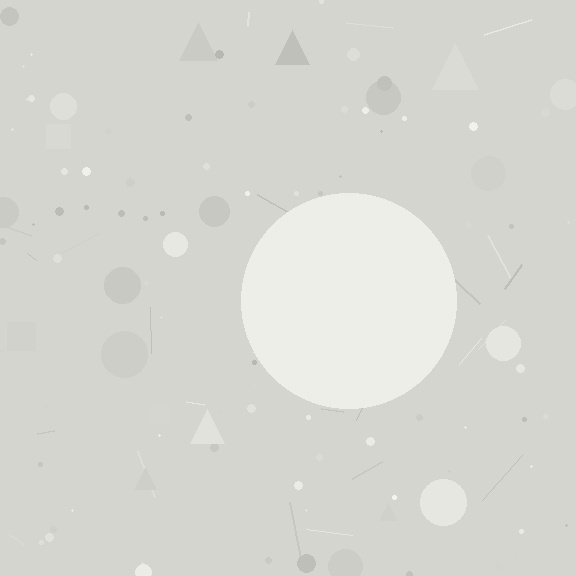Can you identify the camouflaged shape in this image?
The camouflaged shape is a circle.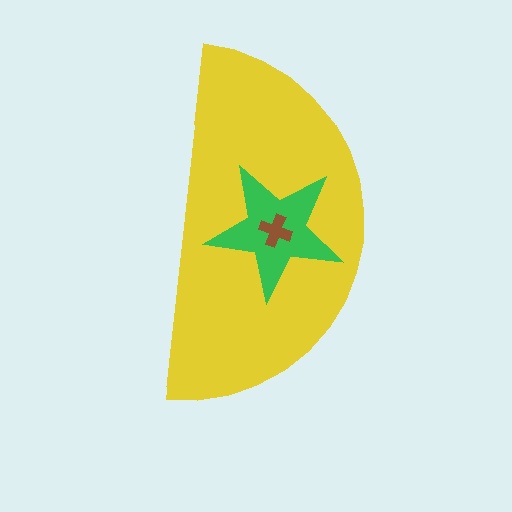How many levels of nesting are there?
3.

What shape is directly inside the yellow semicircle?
The green star.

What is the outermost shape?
The yellow semicircle.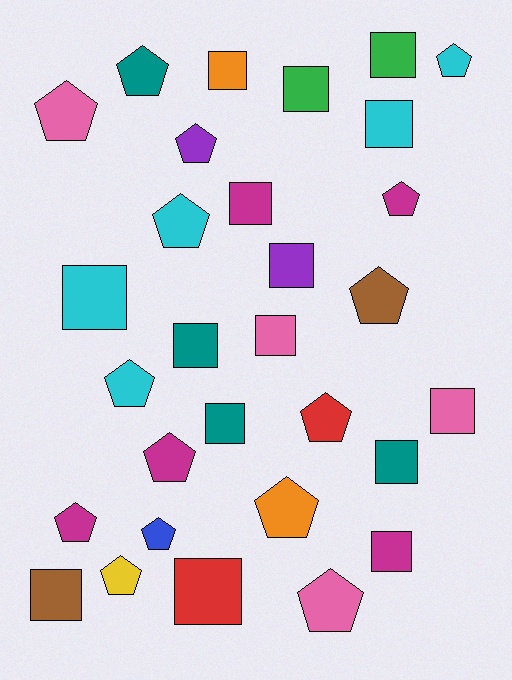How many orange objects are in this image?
There are 2 orange objects.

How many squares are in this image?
There are 15 squares.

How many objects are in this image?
There are 30 objects.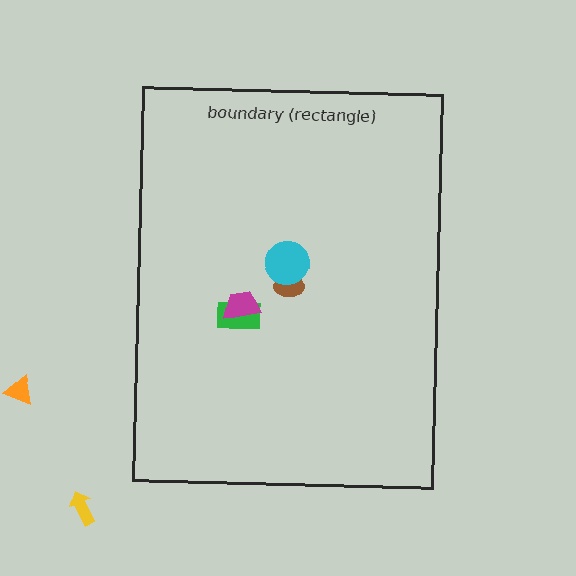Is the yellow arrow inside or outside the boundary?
Outside.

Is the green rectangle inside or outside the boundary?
Inside.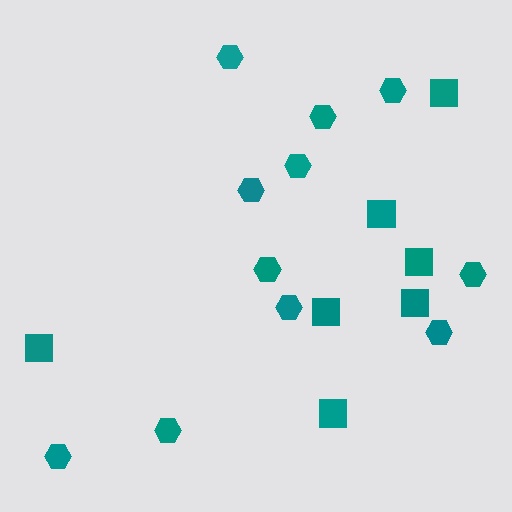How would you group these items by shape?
There are 2 groups: one group of squares (7) and one group of hexagons (11).